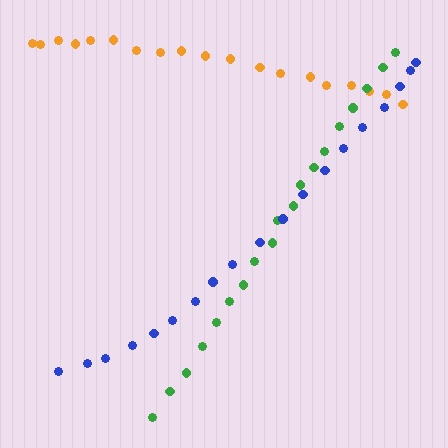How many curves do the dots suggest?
There are 3 distinct paths.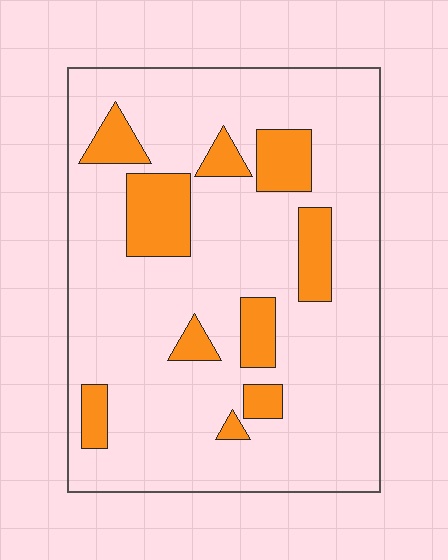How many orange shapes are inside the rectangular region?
10.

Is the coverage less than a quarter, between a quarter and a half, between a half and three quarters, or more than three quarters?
Less than a quarter.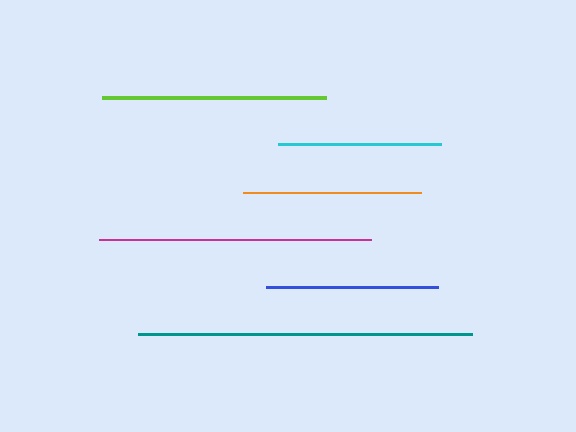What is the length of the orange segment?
The orange segment is approximately 179 pixels long.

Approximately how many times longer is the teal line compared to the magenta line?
The teal line is approximately 1.2 times the length of the magenta line.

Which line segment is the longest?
The teal line is the longest at approximately 334 pixels.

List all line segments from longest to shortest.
From longest to shortest: teal, magenta, lime, orange, blue, cyan.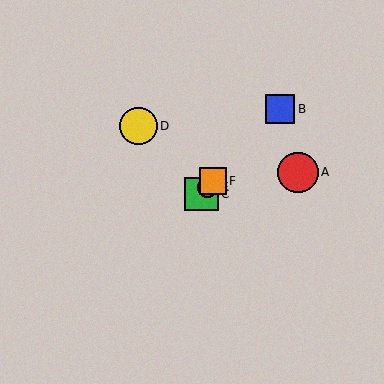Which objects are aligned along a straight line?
Objects B, C, E, F are aligned along a straight line.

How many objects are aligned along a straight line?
4 objects (B, C, E, F) are aligned along a straight line.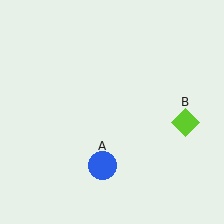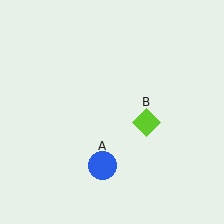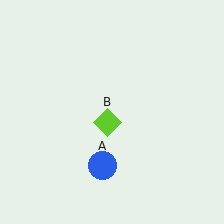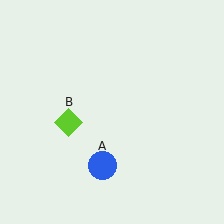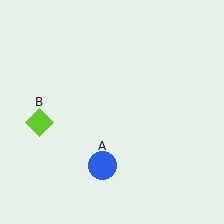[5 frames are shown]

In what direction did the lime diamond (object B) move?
The lime diamond (object B) moved left.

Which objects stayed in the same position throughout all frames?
Blue circle (object A) remained stationary.